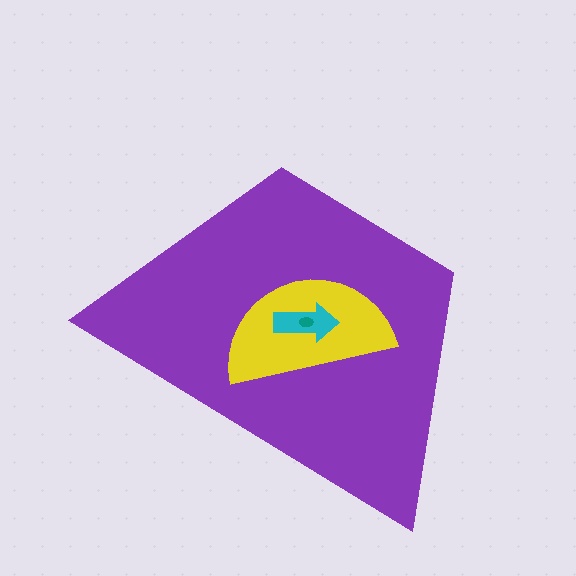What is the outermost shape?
The purple trapezoid.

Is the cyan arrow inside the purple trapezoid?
Yes.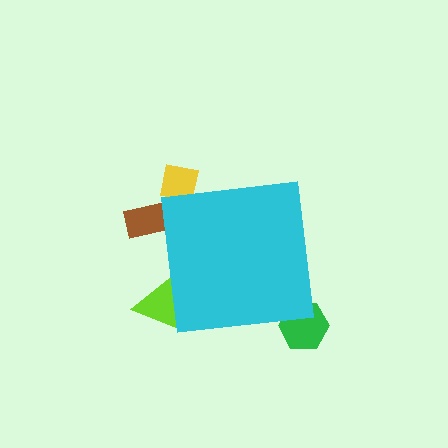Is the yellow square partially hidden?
Yes, the yellow square is partially hidden behind the cyan square.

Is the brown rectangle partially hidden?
Yes, the brown rectangle is partially hidden behind the cyan square.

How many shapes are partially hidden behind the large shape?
4 shapes are partially hidden.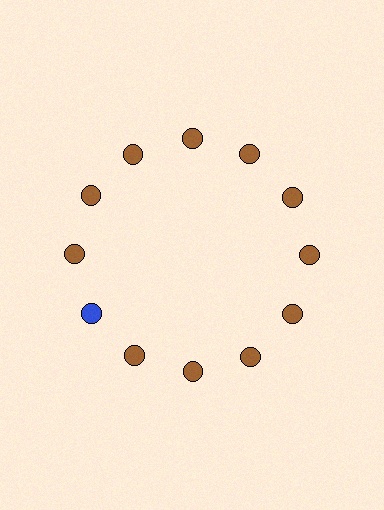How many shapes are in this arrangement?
There are 12 shapes arranged in a ring pattern.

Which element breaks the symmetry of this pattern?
The blue circle at roughly the 8 o'clock position breaks the symmetry. All other shapes are brown circles.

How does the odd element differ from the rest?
It has a different color: blue instead of brown.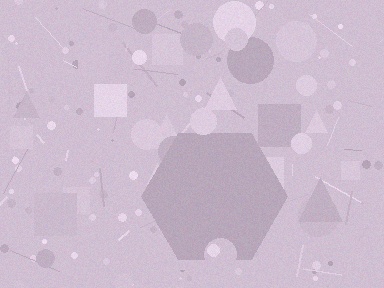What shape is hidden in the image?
A hexagon is hidden in the image.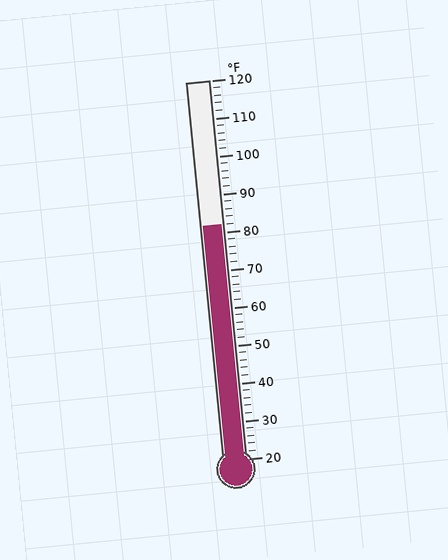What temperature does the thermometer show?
The thermometer shows approximately 82°F.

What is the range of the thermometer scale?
The thermometer scale ranges from 20°F to 120°F.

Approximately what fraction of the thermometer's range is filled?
The thermometer is filled to approximately 60% of its range.